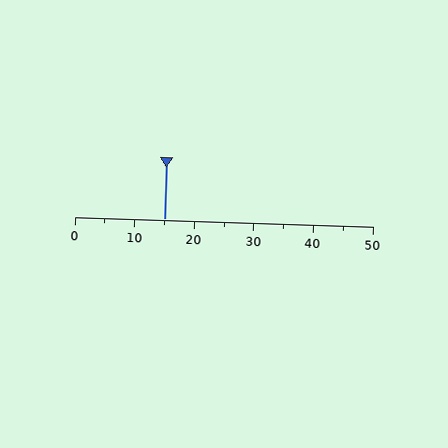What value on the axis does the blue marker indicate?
The marker indicates approximately 15.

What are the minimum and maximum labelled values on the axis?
The axis runs from 0 to 50.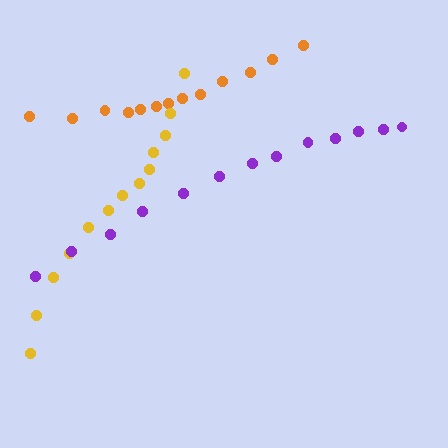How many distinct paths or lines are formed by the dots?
There are 3 distinct paths.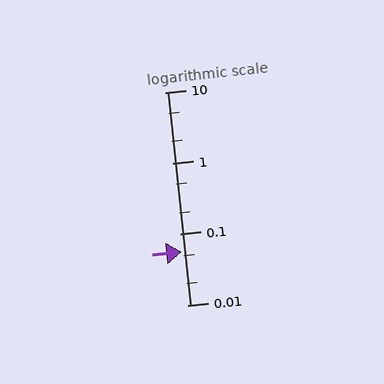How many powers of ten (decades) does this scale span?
The scale spans 3 decades, from 0.01 to 10.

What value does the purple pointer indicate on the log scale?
The pointer indicates approximately 0.057.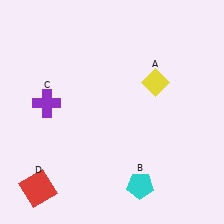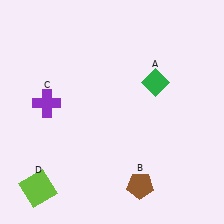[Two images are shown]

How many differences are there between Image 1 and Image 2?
There are 3 differences between the two images.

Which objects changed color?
A changed from yellow to green. B changed from cyan to brown. D changed from red to lime.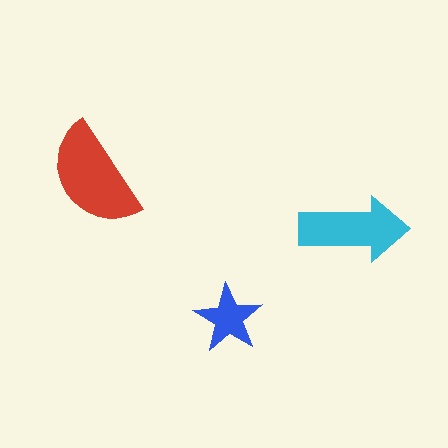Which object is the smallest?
The blue star.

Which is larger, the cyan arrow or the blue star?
The cyan arrow.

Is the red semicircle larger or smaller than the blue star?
Larger.